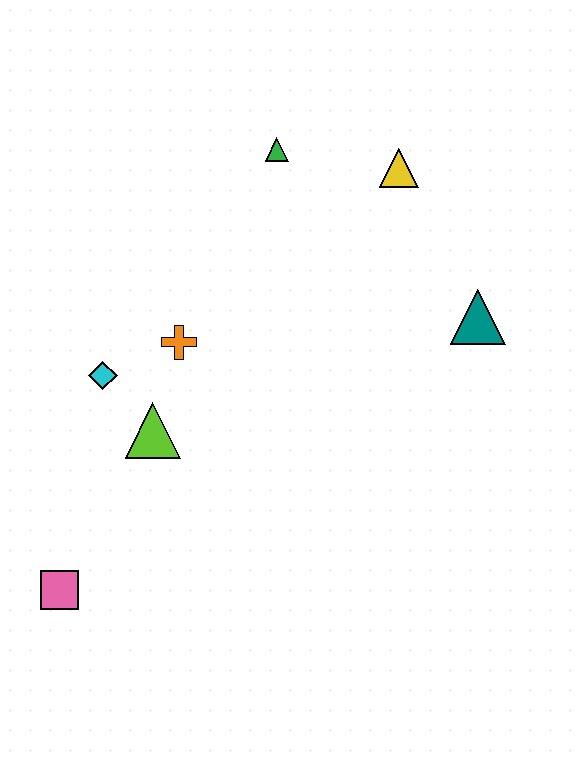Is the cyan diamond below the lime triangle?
No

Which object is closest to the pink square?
The lime triangle is closest to the pink square.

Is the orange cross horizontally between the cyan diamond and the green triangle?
Yes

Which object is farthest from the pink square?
The yellow triangle is farthest from the pink square.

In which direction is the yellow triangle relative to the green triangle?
The yellow triangle is to the right of the green triangle.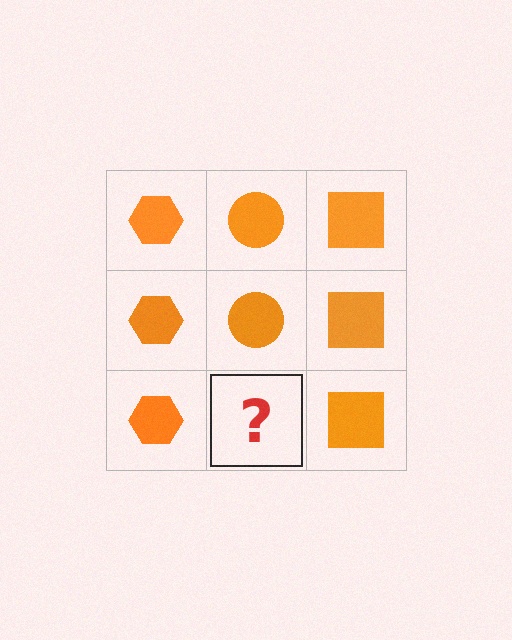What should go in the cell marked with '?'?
The missing cell should contain an orange circle.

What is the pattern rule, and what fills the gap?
The rule is that each column has a consistent shape. The gap should be filled with an orange circle.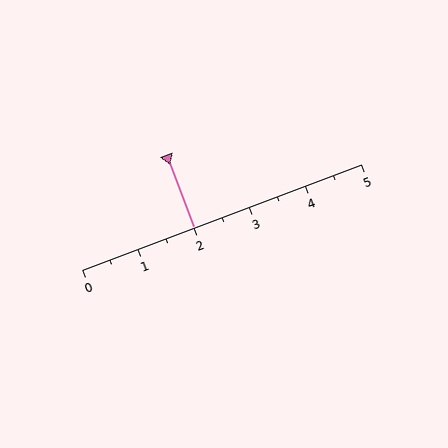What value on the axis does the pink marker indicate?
The marker indicates approximately 2.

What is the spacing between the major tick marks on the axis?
The major ticks are spaced 1 apart.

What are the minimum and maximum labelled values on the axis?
The axis runs from 0 to 5.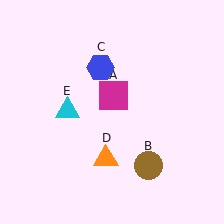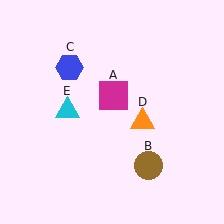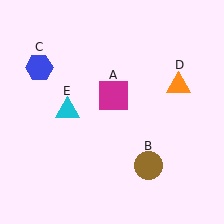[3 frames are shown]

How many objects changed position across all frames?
2 objects changed position: blue hexagon (object C), orange triangle (object D).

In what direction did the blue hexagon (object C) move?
The blue hexagon (object C) moved left.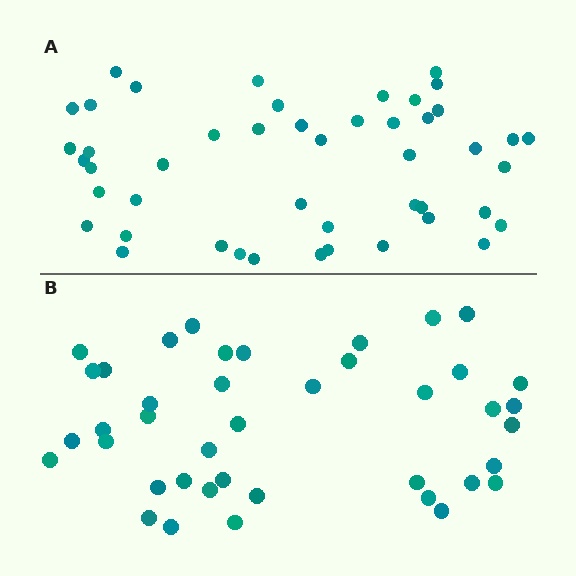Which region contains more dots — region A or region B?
Region A (the top region) has more dots.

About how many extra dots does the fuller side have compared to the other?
Region A has about 6 more dots than region B.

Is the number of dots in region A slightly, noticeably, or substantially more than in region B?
Region A has only slightly more — the two regions are fairly close. The ratio is roughly 1.1 to 1.